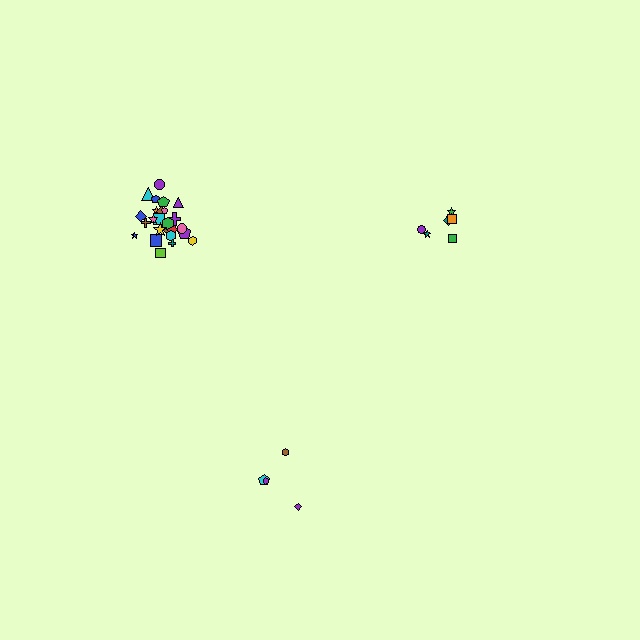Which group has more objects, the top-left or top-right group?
The top-left group.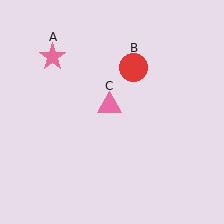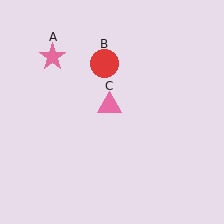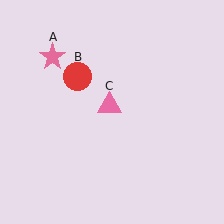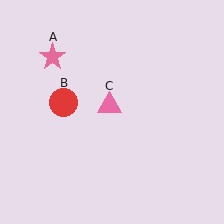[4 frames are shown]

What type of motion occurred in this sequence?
The red circle (object B) rotated counterclockwise around the center of the scene.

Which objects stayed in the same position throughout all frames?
Pink star (object A) and pink triangle (object C) remained stationary.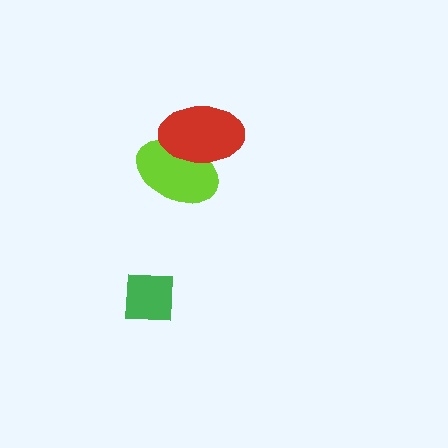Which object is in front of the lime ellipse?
The red ellipse is in front of the lime ellipse.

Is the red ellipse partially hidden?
No, no other shape covers it.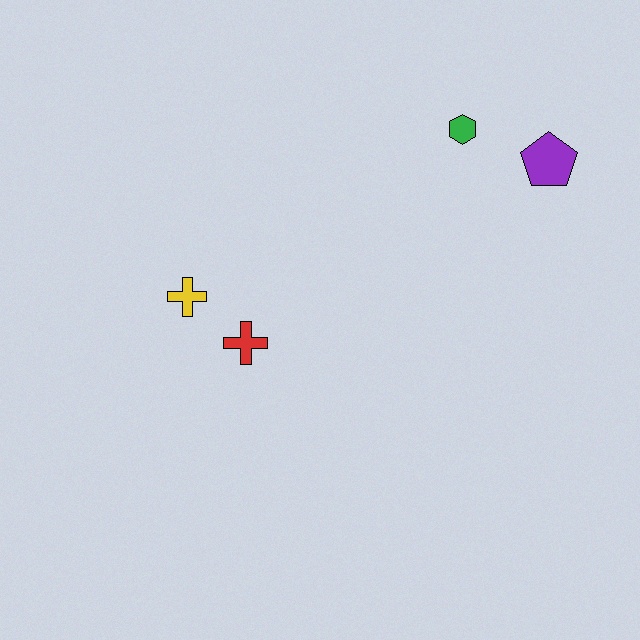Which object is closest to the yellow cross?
The red cross is closest to the yellow cross.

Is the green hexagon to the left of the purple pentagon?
Yes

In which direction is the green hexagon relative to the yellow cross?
The green hexagon is to the right of the yellow cross.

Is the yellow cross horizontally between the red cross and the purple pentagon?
No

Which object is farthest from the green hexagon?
The yellow cross is farthest from the green hexagon.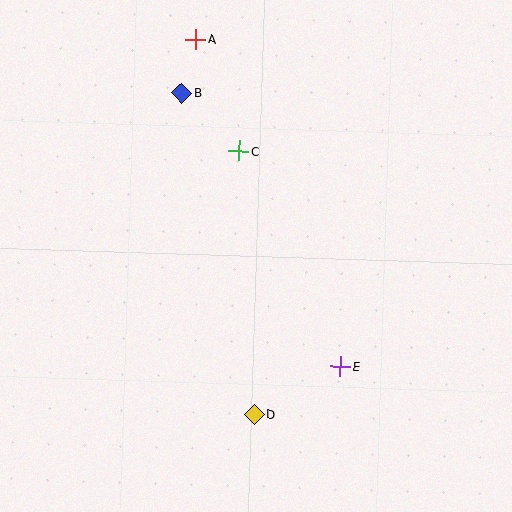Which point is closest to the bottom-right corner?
Point E is closest to the bottom-right corner.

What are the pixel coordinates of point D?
Point D is at (254, 414).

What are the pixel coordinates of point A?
Point A is at (196, 39).